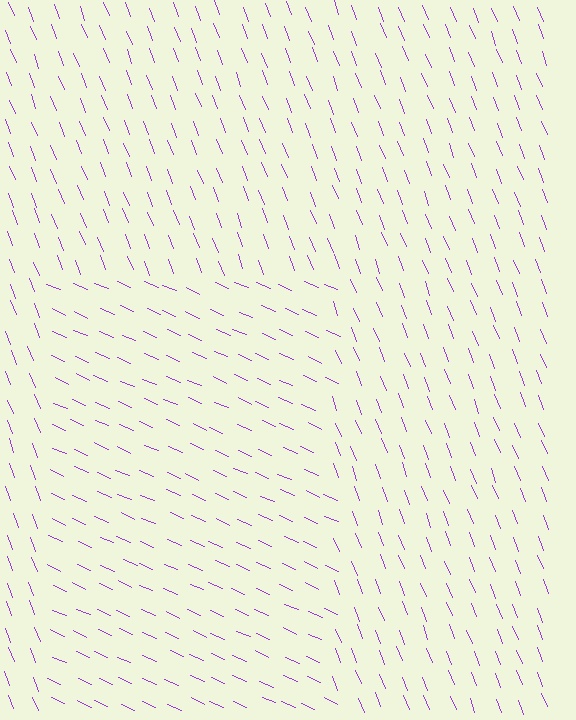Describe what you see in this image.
The image is filled with small purple line segments. A rectangle region in the image has lines oriented differently from the surrounding lines, creating a visible texture boundary.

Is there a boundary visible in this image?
Yes, there is a texture boundary formed by a change in line orientation.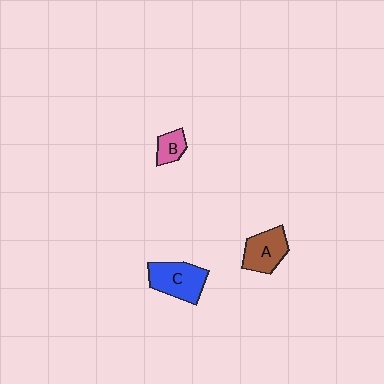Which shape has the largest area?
Shape C (blue).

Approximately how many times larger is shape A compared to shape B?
Approximately 1.9 times.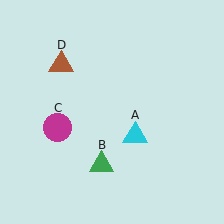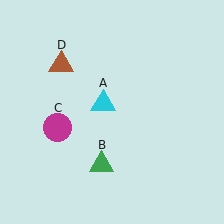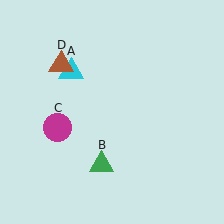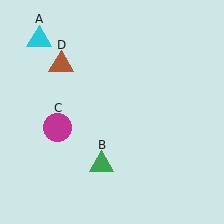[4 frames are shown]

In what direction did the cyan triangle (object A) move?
The cyan triangle (object A) moved up and to the left.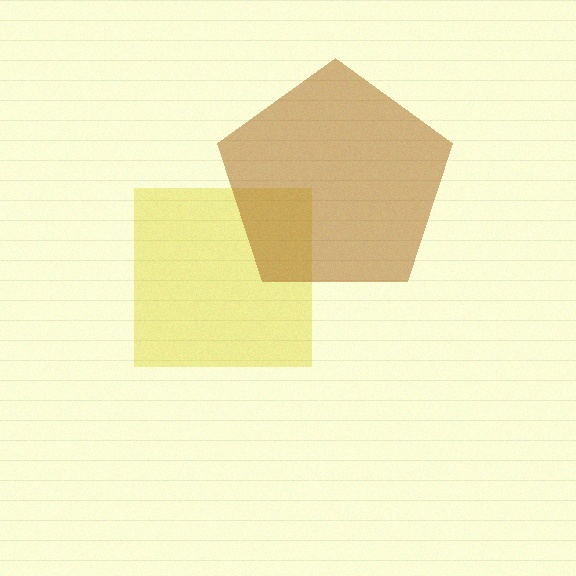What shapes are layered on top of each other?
The layered shapes are: a yellow square, a brown pentagon.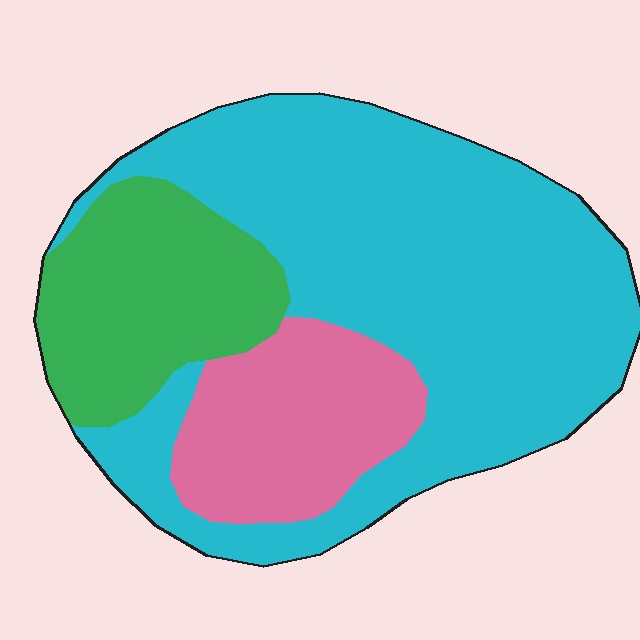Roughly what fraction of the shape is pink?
Pink covers 18% of the shape.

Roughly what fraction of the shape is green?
Green takes up about one fifth (1/5) of the shape.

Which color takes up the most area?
Cyan, at roughly 60%.